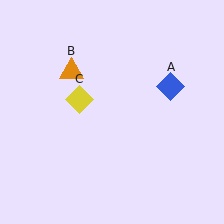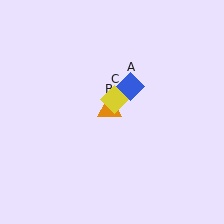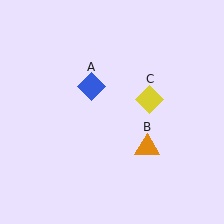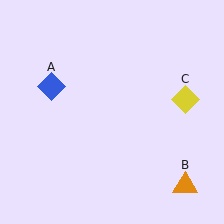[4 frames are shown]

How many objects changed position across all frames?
3 objects changed position: blue diamond (object A), orange triangle (object B), yellow diamond (object C).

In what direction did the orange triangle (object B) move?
The orange triangle (object B) moved down and to the right.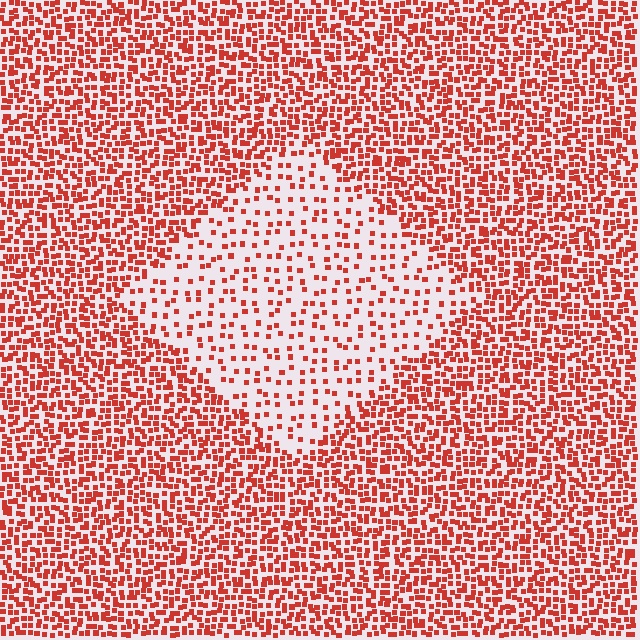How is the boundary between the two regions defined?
The boundary is defined by a change in element density (approximately 2.7x ratio). All elements are the same color, size, and shape.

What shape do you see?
I see a diamond.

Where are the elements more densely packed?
The elements are more densely packed outside the diamond boundary.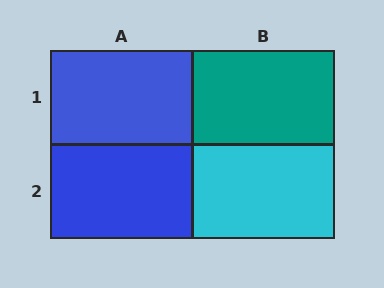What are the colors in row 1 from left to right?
Blue, teal.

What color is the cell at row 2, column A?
Blue.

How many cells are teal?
1 cell is teal.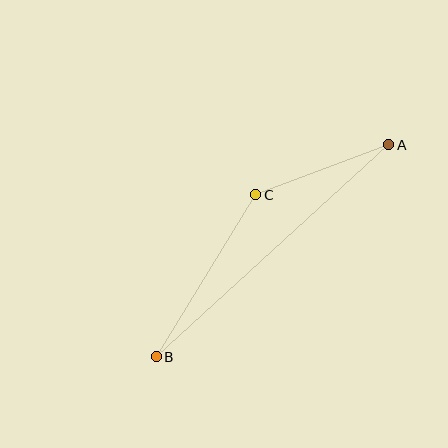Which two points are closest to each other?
Points A and C are closest to each other.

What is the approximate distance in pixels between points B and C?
The distance between B and C is approximately 190 pixels.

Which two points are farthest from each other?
Points A and B are farthest from each other.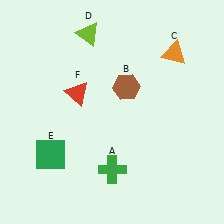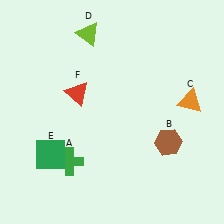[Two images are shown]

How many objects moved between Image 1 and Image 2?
3 objects moved between the two images.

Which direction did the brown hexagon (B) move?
The brown hexagon (B) moved down.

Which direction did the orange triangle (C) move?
The orange triangle (C) moved down.